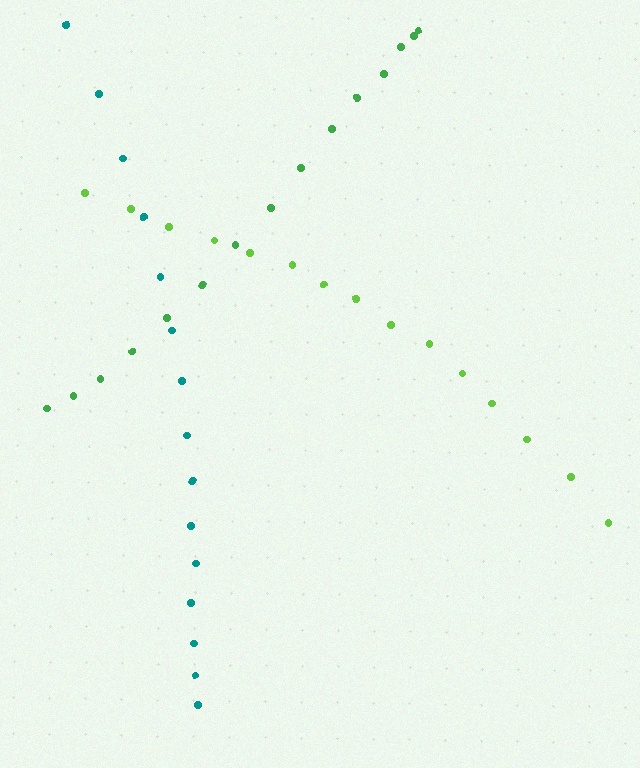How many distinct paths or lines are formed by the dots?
There are 3 distinct paths.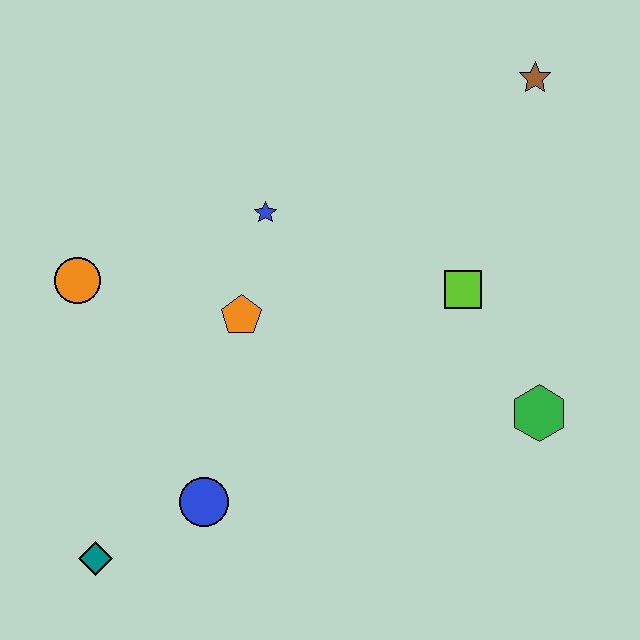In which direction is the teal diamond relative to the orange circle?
The teal diamond is below the orange circle.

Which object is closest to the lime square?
The green hexagon is closest to the lime square.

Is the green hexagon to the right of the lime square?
Yes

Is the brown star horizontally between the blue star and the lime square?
No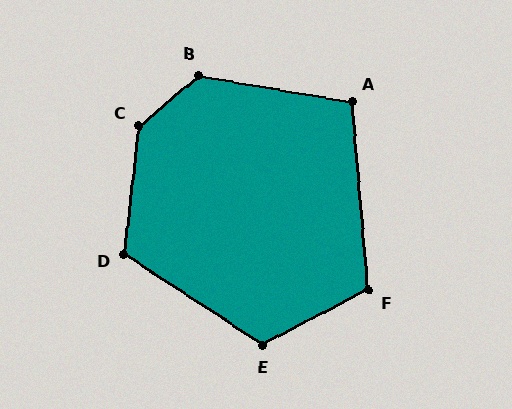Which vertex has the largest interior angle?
C, at approximately 137 degrees.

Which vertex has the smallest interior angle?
A, at approximately 104 degrees.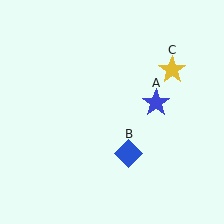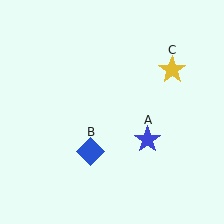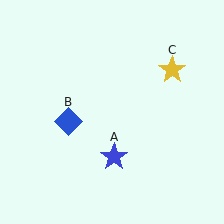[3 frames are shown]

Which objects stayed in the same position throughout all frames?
Yellow star (object C) remained stationary.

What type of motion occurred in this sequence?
The blue star (object A), blue diamond (object B) rotated clockwise around the center of the scene.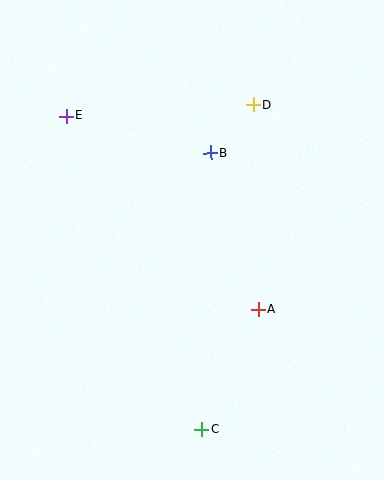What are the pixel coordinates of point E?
Point E is at (66, 116).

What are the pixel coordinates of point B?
Point B is at (211, 153).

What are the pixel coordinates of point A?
Point A is at (259, 309).